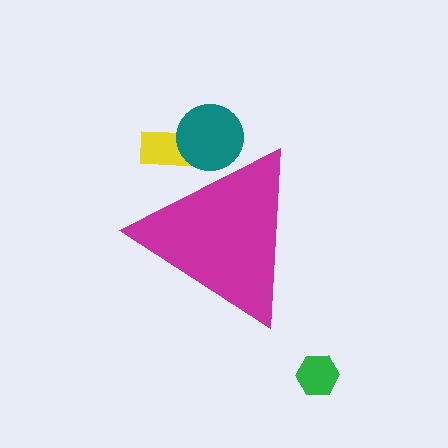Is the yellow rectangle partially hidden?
Yes, the yellow rectangle is partially hidden behind the magenta triangle.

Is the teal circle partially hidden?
Yes, the teal circle is partially hidden behind the magenta triangle.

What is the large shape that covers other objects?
A magenta triangle.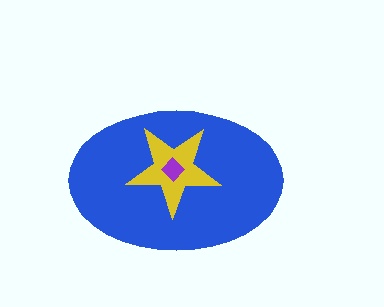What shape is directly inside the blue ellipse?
The yellow star.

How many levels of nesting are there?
3.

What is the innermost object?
The purple diamond.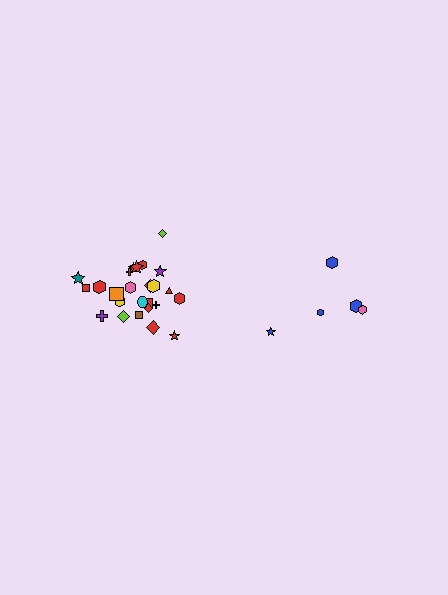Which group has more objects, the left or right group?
The left group.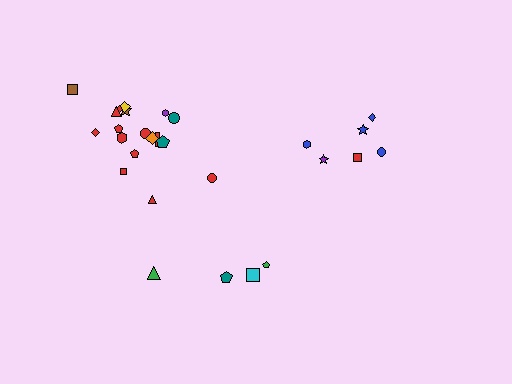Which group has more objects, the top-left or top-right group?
The top-left group.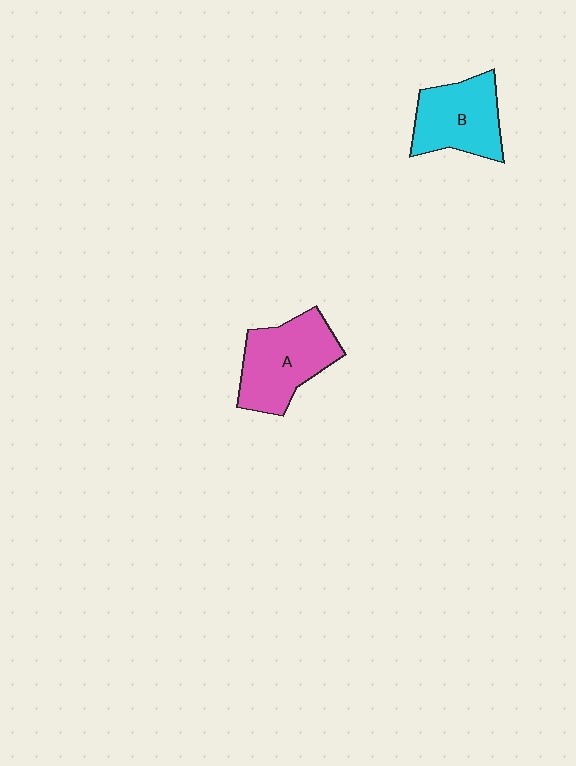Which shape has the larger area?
Shape A (pink).